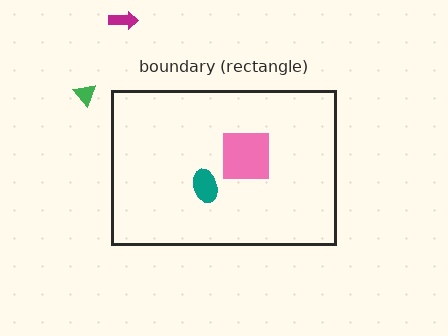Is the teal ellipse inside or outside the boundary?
Inside.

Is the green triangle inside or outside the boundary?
Outside.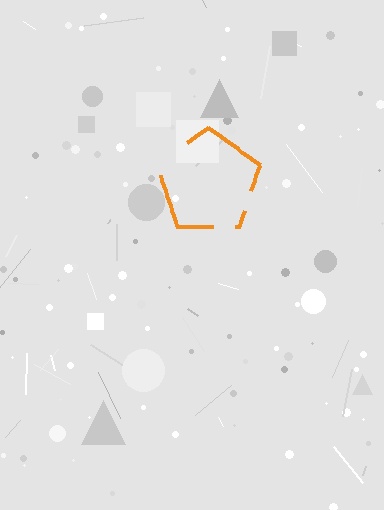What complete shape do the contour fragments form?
The contour fragments form a pentagon.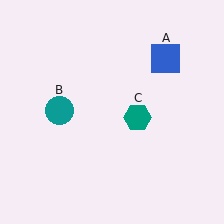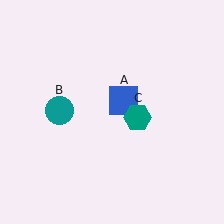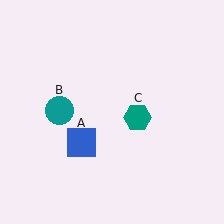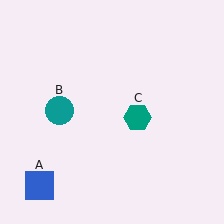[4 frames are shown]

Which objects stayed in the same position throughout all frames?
Teal circle (object B) and teal hexagon (object C) remained stationary.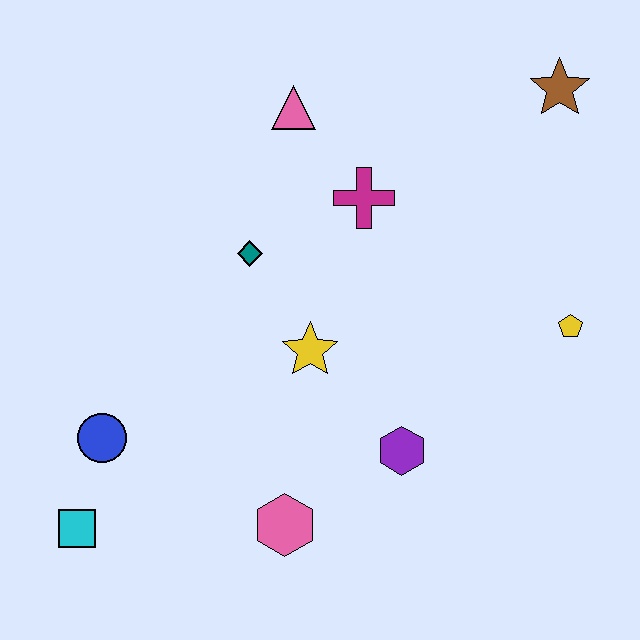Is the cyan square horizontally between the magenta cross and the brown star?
No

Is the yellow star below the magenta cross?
Yes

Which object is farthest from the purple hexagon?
The brown star is farthest from the purple hexagon.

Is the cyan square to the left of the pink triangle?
Yes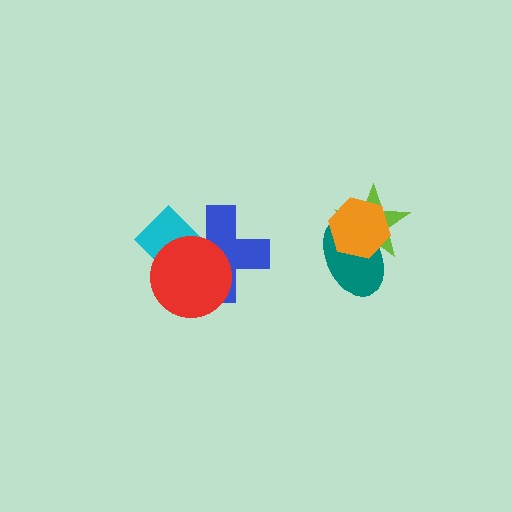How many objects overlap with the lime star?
2 objects overlap with the lime star.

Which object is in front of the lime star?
The orange hexagon is in front of the lime star.